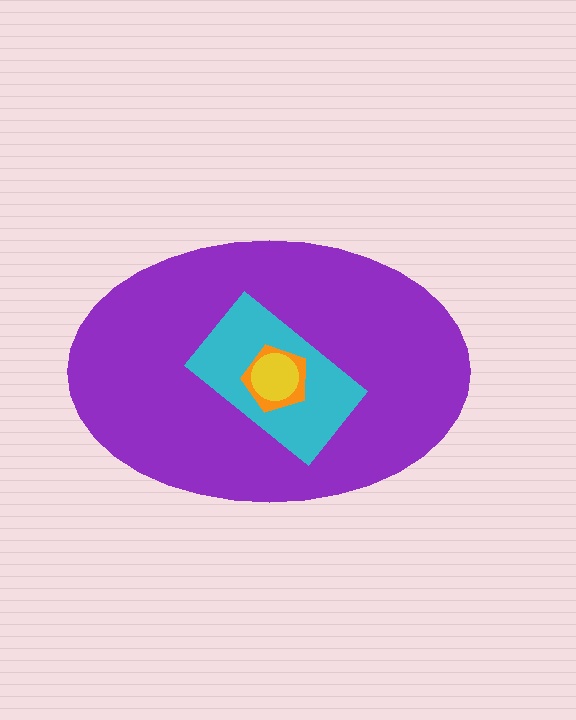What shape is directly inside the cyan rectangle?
The orange pentagon.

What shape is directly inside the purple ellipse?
The cyan rectangle.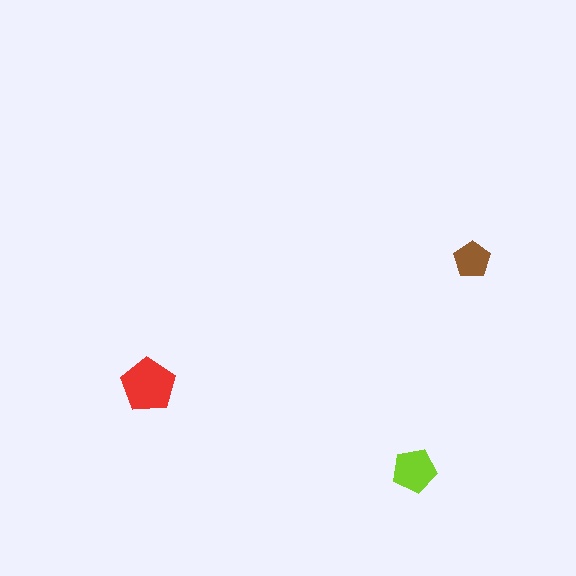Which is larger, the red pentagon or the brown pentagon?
The red one.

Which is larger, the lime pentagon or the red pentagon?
The red one.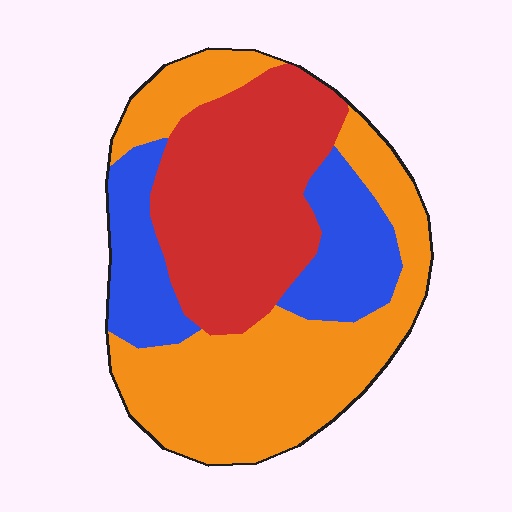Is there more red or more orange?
Orange.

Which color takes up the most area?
Orange, at roughly 45%.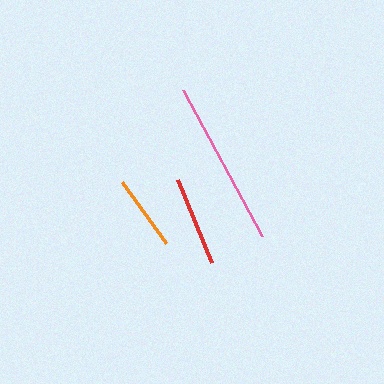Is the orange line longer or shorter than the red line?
The red line is longer than the orange line.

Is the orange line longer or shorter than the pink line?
The pink line is longer than the orange line.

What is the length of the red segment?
The red segment is approximately 89 pixels long.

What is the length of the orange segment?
The orange segment is approximately 75 pixels long.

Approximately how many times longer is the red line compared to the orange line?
The red line is approximately 1.2 times the length of the orange line.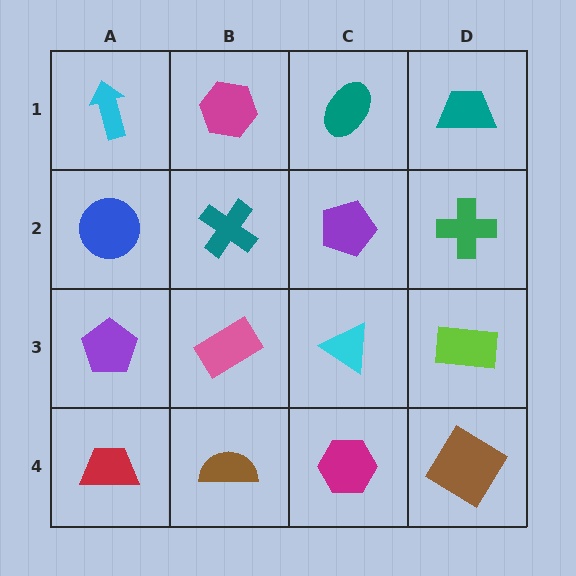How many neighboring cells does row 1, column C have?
3.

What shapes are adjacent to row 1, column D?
A green cross (row 2, column D), a teal ellipse (row 1, column C).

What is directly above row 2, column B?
A magenta hexagon.